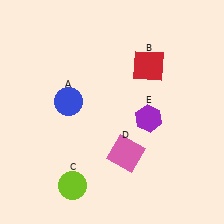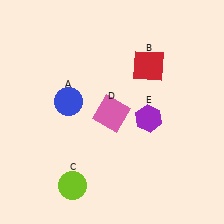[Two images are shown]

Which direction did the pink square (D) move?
The pink square (D) moved up.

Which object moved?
The pink square (D) moved up.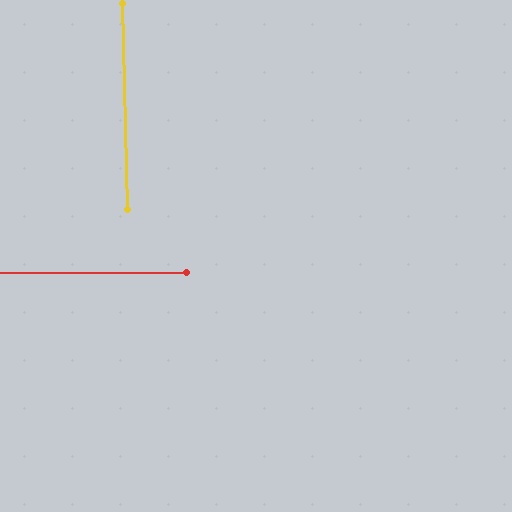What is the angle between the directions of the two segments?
Approximately 89 degrees.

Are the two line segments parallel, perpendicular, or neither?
Perpendicular — they meet at approximately 89°.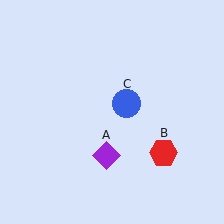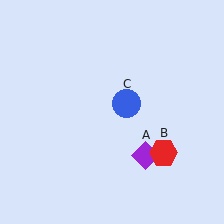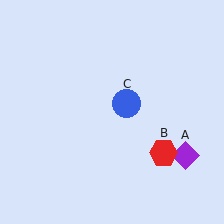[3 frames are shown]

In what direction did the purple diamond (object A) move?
The purple diamond (object A) moved right.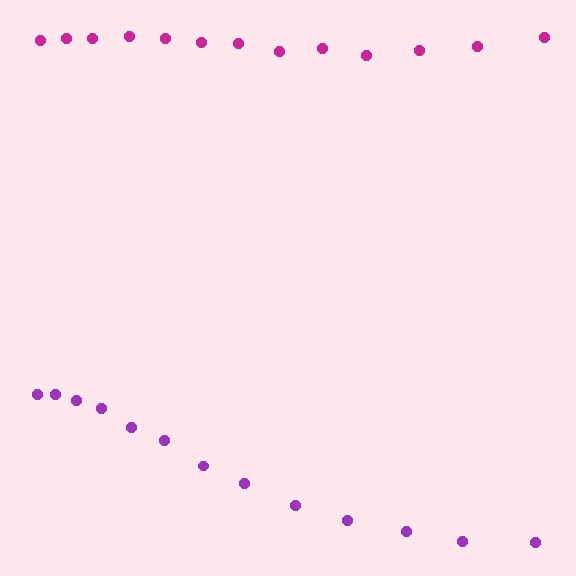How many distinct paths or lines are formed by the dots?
There are 2 distinct paths.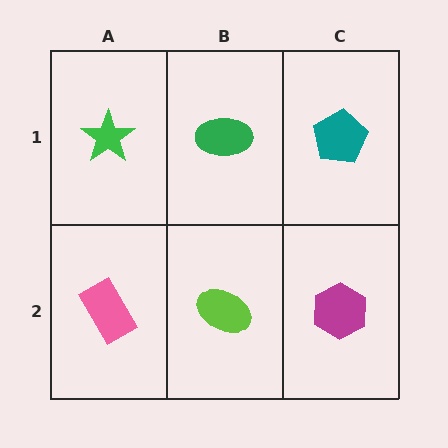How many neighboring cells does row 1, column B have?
3.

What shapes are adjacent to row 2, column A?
A green star (row 1, column A), a lime ellipse (row 2, column B).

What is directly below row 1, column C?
A magenta hexagon.